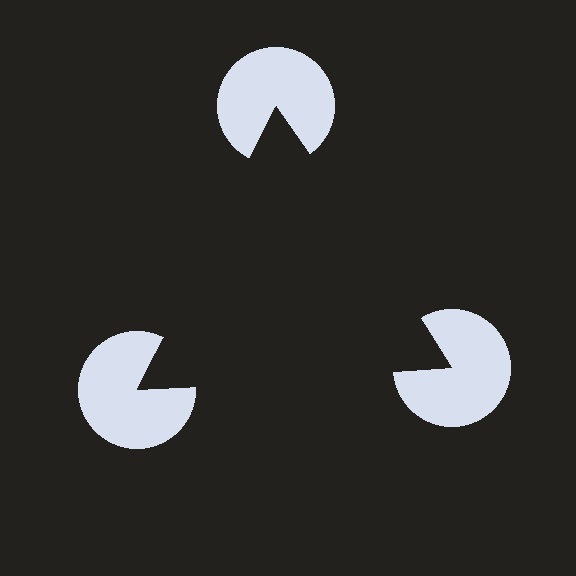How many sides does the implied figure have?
3 sides.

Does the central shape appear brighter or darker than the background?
It typically appears slightly darker than the background, even though no actual brightness change is drawn.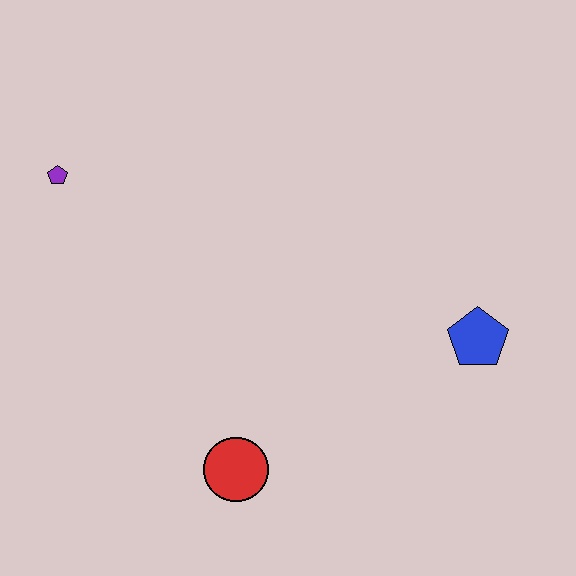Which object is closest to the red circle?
The blue pentagon is closest to the red circle.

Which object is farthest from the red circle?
The purple pentagon is farthest from the red circle.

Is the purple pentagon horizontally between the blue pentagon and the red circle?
No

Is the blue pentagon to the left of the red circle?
No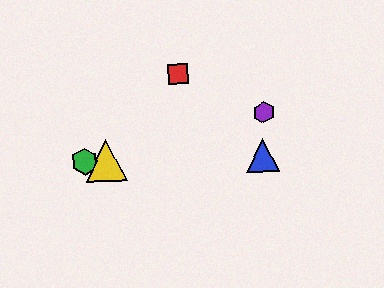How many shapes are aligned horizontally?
3 shapes (the blue triangle, the green hexagon, the yellow triangle) are aligned horizontally.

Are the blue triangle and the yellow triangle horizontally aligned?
Yes, both are at y≈155.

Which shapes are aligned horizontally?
The blue triangle, the green hexagon, the yellow triangle are aligned horizontally.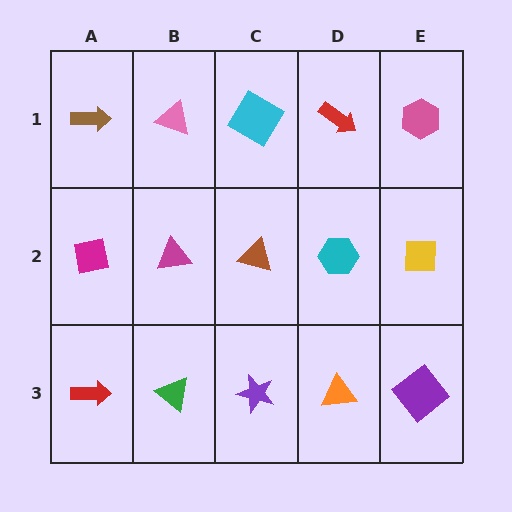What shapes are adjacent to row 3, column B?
A magenta triangle (row 2, column B), a red arrow (row 3, column A), a purple star (row 3, column C).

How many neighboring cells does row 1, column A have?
2.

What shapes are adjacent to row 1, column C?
A brown triangle (row 2, column C), a pink triangle (row 1, column B), a red arrow (row 1, column D).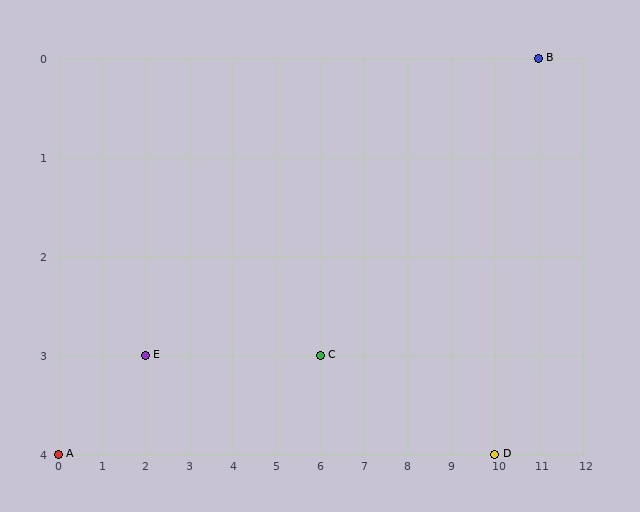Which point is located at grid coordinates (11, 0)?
Point B is at (11, 0).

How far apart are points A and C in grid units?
Points A and C are 6 columns and 1 row apart (about 6.1 grid units diagonally).